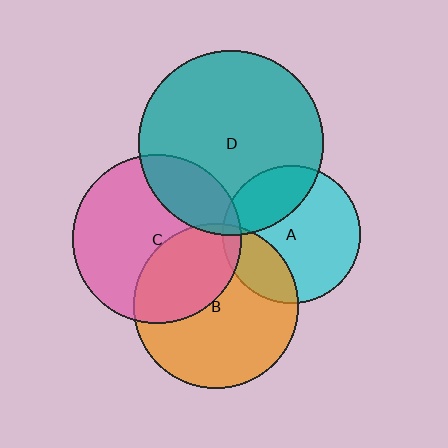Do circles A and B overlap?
Yes.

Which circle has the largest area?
Circle D (teal).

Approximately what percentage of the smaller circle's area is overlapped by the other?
Approximately 25%.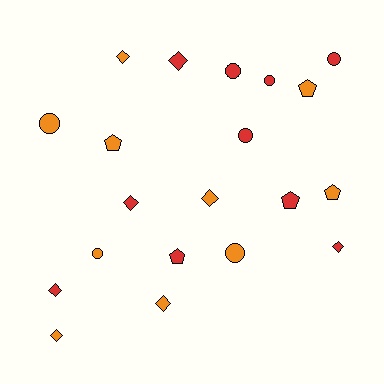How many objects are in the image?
There are 20 objects.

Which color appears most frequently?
Red, with 10 objects.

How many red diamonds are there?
There are 4 red diamonds.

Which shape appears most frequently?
Diamond, with 8 objects.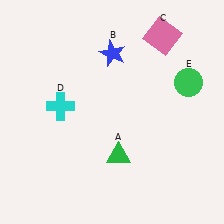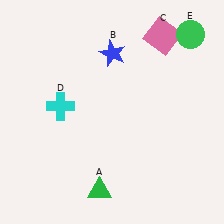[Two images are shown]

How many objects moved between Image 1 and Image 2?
2 objects moved between the two images.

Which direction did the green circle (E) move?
The green circle (E) moved up.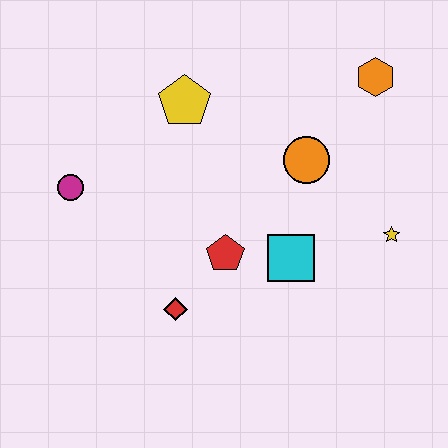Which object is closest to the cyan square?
The red pentagon is closest to the cyan square.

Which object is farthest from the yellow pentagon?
The yellow star is farthest from the yellow pentagon.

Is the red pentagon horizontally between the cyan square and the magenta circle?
Yes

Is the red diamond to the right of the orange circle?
No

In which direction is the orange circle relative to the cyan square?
The orange circle is above the cyan square.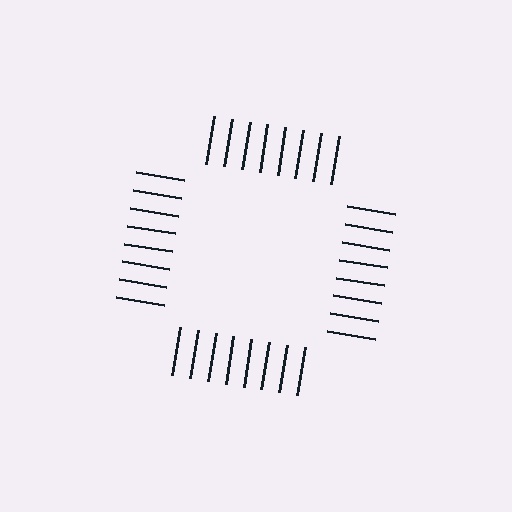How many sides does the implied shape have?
4 sides — the line-ends trace a square.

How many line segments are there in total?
32 — 8 along each of the 4 edges.